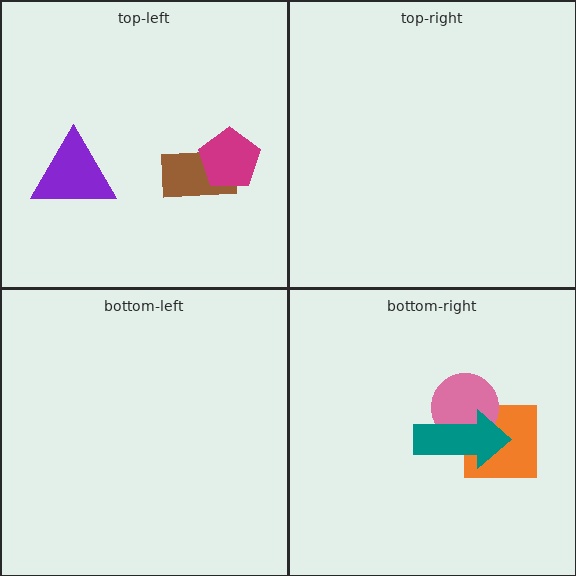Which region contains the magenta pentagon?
The top-left region.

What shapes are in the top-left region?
The purple triangle, the brown rectangle, the magenta pentagon.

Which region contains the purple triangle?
The top-left region.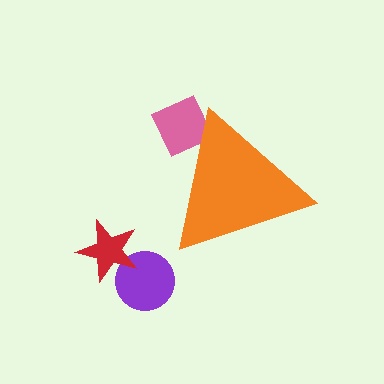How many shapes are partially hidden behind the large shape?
1 shape is partially hidden.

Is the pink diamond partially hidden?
Yes, the pink diamond is partially hidden behind the orange triangle.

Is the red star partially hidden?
No, the red star is fully visible.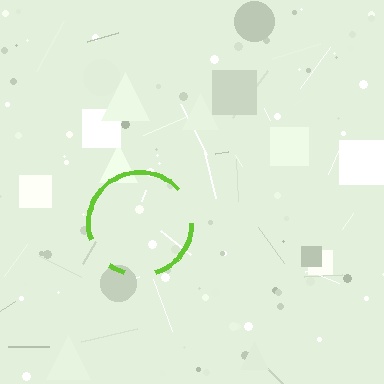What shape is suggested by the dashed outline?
The dashed outline suggests a circle.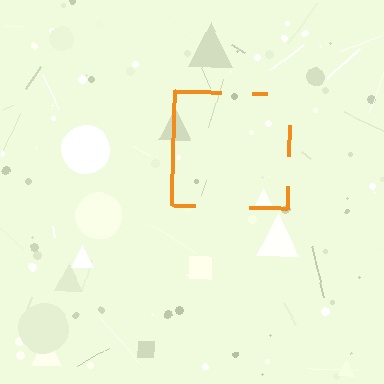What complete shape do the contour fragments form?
The contour fragments form a square.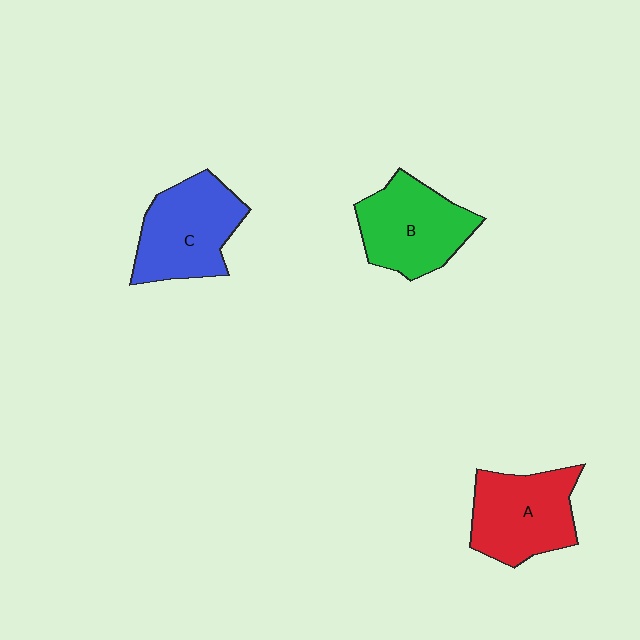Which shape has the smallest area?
Shape A (red).